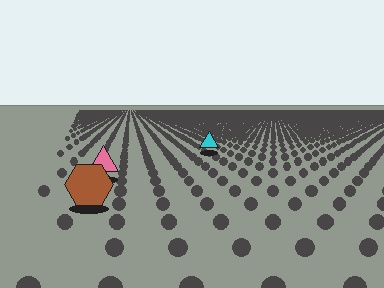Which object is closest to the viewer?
The brown hexagon is closest. The texture marks near it are larger and more spread out.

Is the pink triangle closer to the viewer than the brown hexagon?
No. The brown hexagon is closer — you can tell from the texture gradient: the ground texture is coarser near it.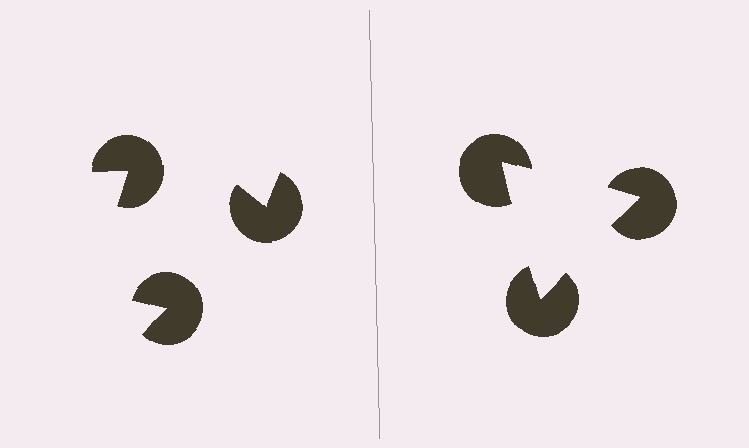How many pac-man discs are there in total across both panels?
6 — 3 on each side.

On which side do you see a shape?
An illusory triangle appears on the right side. On the left side the wedge cuts are rotated, so no coherent shape forms.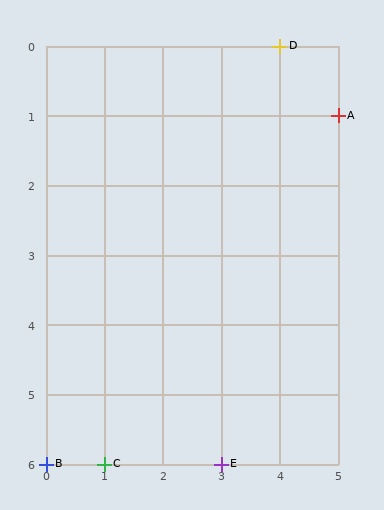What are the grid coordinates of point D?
Point D is at grid coordinates (4, 0).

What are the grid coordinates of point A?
Point A is at grid coordinates (5, 1).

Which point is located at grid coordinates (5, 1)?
Point A is at (5, 1).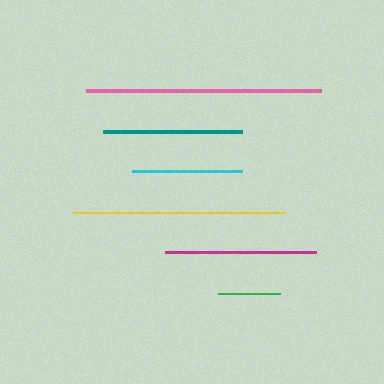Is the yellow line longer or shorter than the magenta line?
The yellow line is longer than the magenta line.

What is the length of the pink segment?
The pink segment is approximately 235 pixels long.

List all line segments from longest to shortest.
From longest to shortest: pink, yellow, magenta, teal, cyan, green.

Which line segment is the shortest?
The green line is the shortest at approximately 62 pixels.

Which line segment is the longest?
The pink line is the longest at approximately 235 pixels.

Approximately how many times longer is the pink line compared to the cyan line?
The pink line is approximately 2.2 times the length of the cyan line.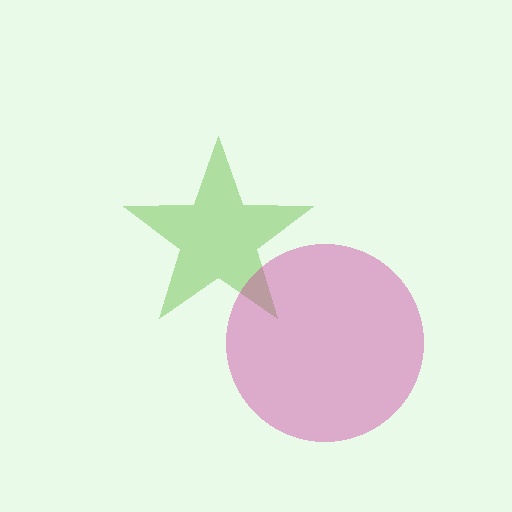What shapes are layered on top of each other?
The layered shapes are: a lime star, a magenta circle.